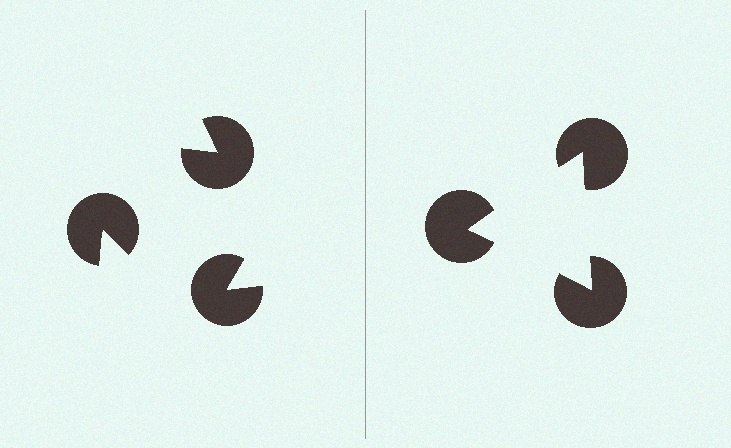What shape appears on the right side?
An illusory triangle.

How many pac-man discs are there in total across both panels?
6 — 3 on each side.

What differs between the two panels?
The pac-man discs are positioned identically on both sides; only the wedge orientations differ. On the right they align to a triangle; on the left they are misaligned.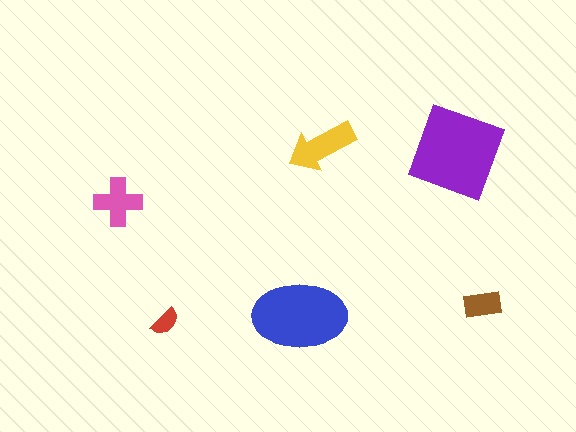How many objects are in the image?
There are 6 objects in the image.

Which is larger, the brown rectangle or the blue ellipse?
The blue ellipse.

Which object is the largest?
The purple square.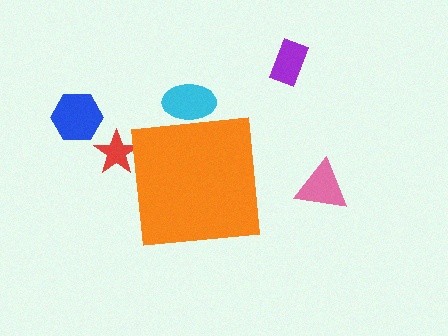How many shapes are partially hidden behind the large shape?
2 shapes are partially hidden.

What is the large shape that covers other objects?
An orange square.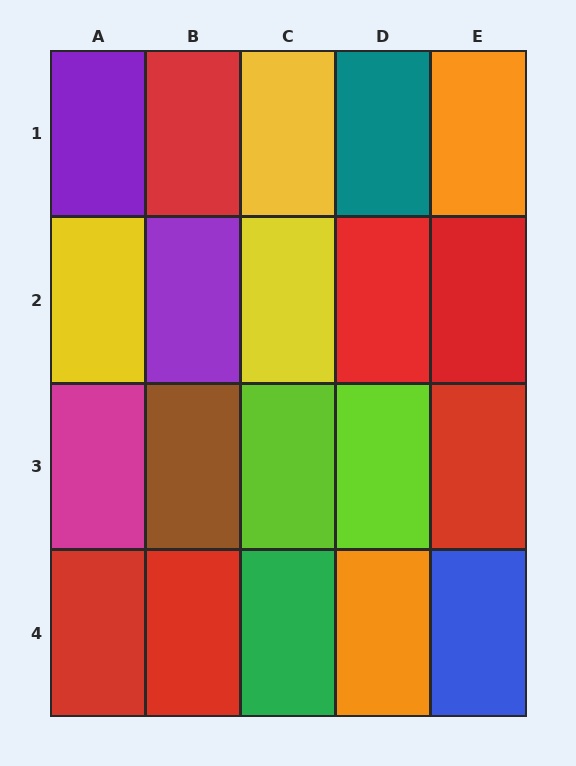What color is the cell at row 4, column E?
Blue.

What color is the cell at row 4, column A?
Red.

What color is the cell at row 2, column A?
Yellow.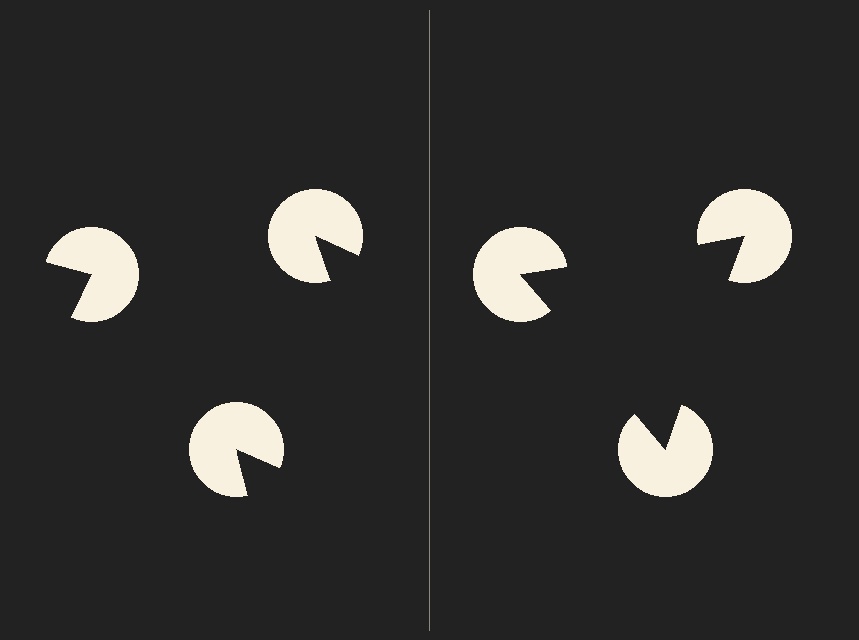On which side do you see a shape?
An illusory triangle appears on the right side. On the left side the wedge cuts are rotated, so no coherent shape forms.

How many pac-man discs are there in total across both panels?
6 — 3 on each side.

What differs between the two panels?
The pac-man discs are positioned identically on both sides; only the wedge orientations differ. On the right they align to a triangle; on the left they are misaligned.